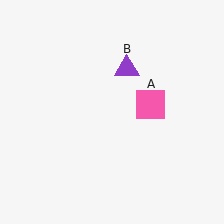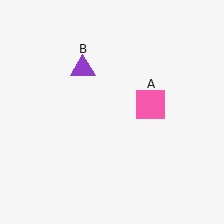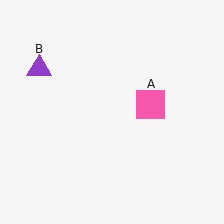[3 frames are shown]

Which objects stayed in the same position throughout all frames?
Pink square (object A) remained stationary.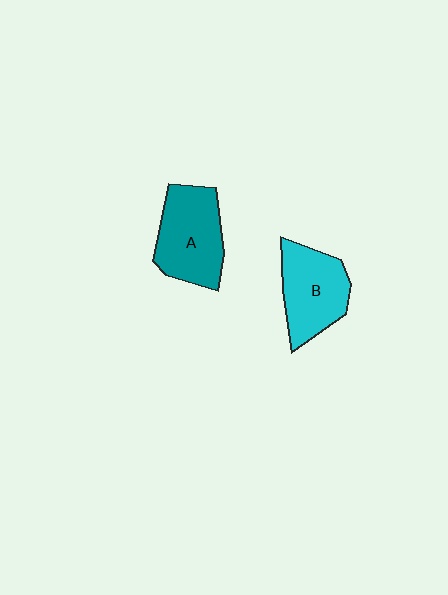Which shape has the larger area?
Shape A (teal).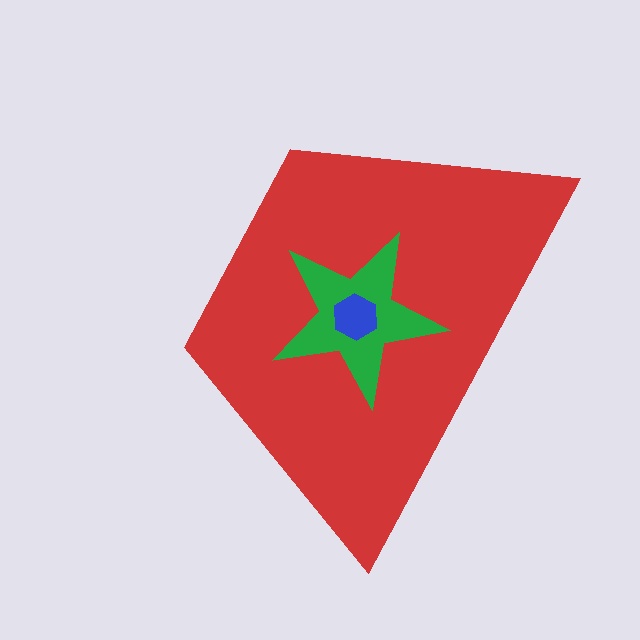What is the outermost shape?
The red trapezoid.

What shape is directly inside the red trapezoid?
The green star.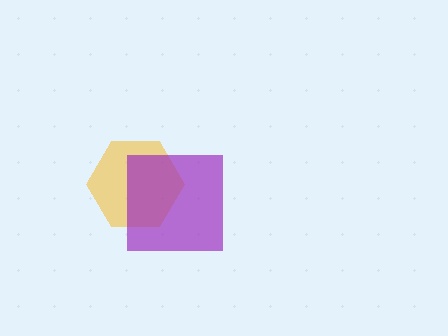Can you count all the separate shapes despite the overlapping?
Yes, there are 2 separate shapes.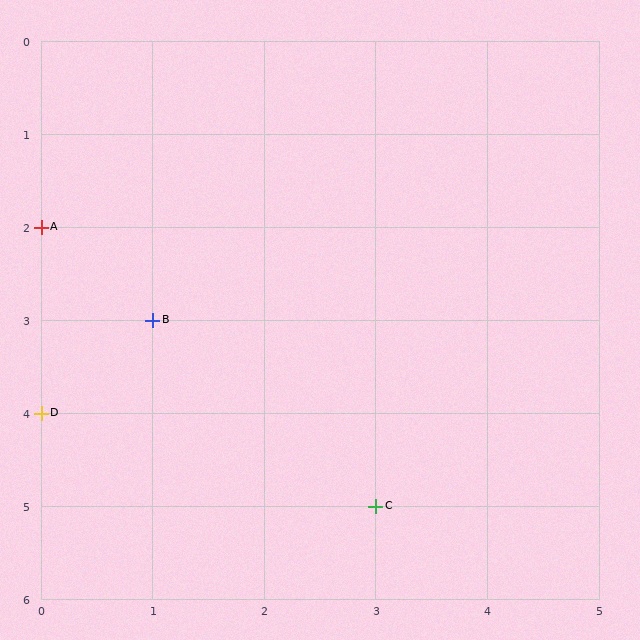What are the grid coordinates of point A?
Point A is at grid coordinates (0, 2).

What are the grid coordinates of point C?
Point C is at grid coordinates (3, 5).